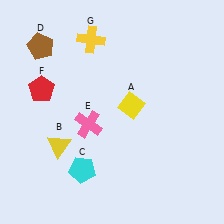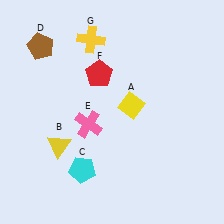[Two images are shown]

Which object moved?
The red pentagon (F) moved right.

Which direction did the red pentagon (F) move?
The red pentagon (F) moved right.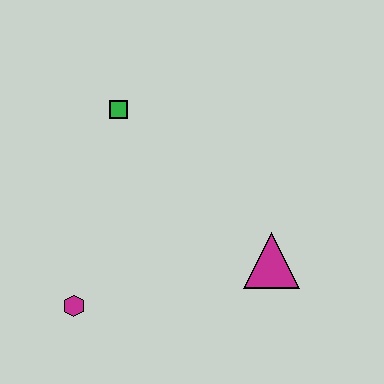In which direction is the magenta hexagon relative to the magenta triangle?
The magenta hexagon is to the left of the magenta triangle.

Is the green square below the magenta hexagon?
No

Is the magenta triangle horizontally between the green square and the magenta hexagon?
No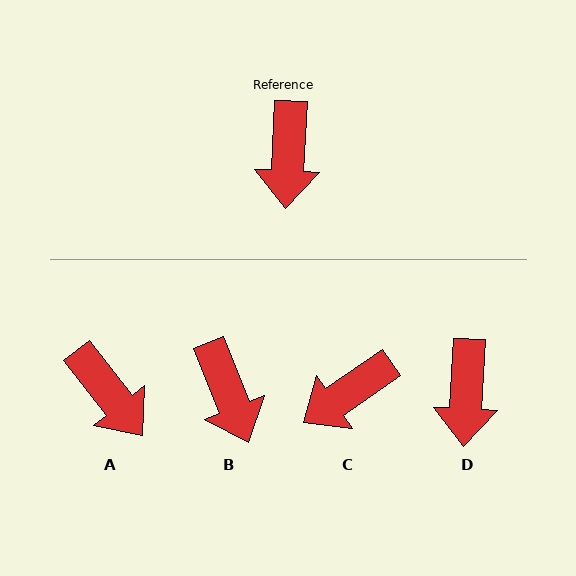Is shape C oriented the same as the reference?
No, it is off by about 53 degrees.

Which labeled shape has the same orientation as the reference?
D.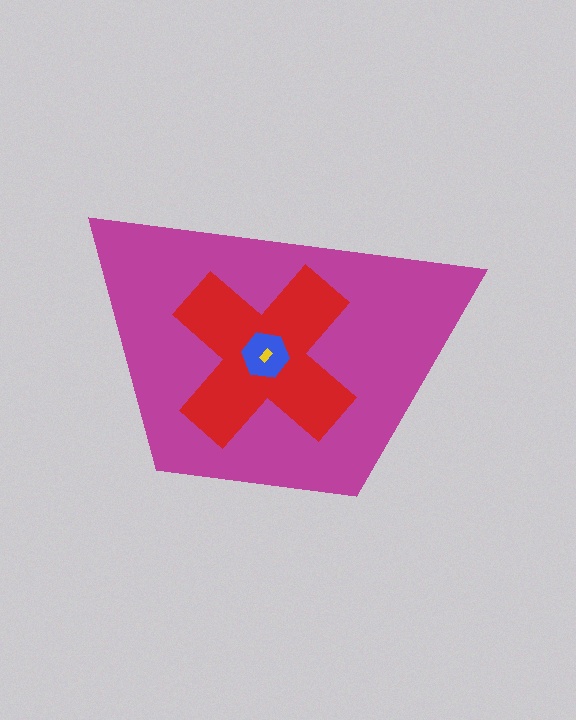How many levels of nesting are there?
4.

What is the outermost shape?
The magenta trapezoid.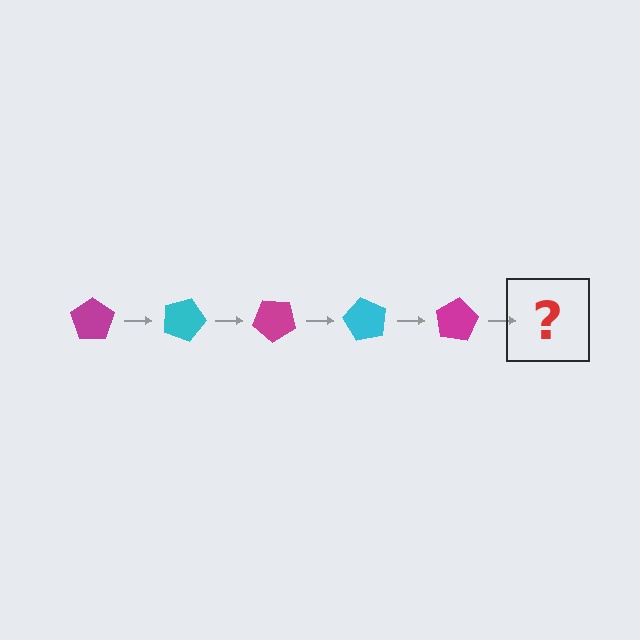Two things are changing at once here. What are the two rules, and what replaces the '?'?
The two rules are that it rotates 20 degrees each step and the color cycles through magenta and cyan. The '?' should be a cyan pentagon, rotated 100 degrees from the start.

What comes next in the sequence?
The next element should be a cyan pentagon, rotated 100 degrees from the start.